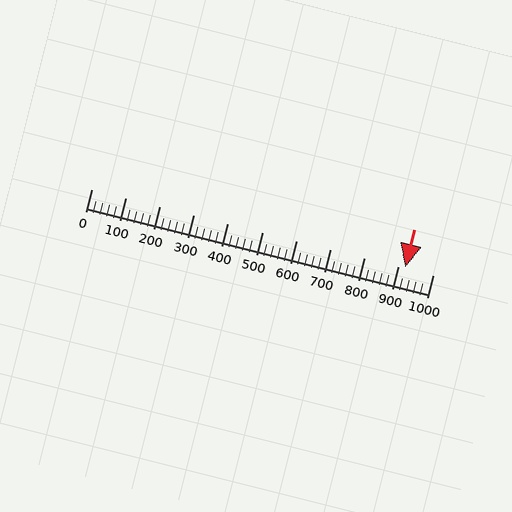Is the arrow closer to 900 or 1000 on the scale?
The arrow is closer to 900.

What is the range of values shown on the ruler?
The ruler shows values from 0 to 1000.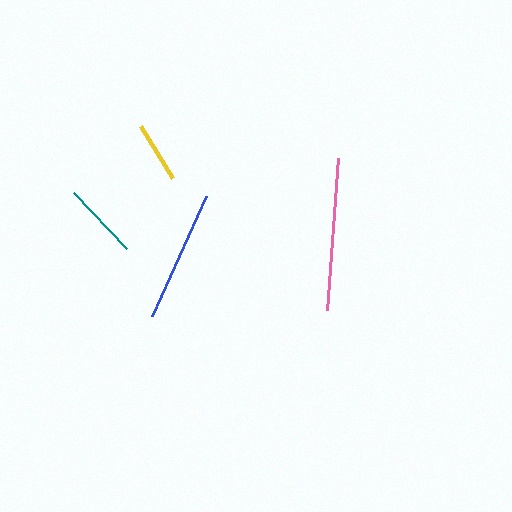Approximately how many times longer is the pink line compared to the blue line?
The pink line is approximately 1.2 times the length of the blue line.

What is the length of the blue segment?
The blue segment is approximately 132 pixels long.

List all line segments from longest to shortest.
From longest to shortest: pink, blue, teal, yellow.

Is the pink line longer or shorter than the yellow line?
The pink line is longer than the yellow line.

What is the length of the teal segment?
The teal segment is approximately 77 pixels long.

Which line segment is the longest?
The pink line is the longest at approximately 152 pixels.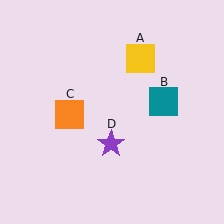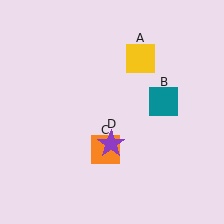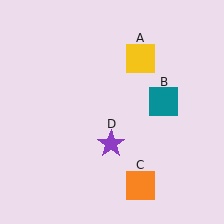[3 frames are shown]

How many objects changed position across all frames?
1 object changed position: orange square (object C).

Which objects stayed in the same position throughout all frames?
Yellow square (object A) and teal square (object B) and purple star (object D) remained stationary.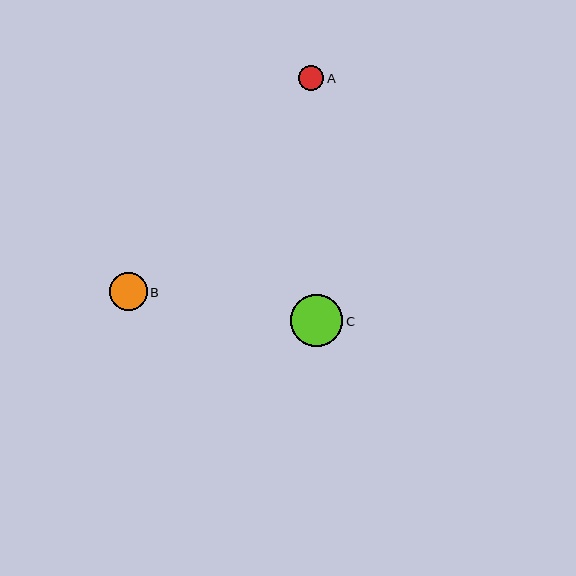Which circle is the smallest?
Circle A is the smallest with a size of approximately 25 pixels.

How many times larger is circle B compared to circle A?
Circle B is approximately 1.5 times the size of circle A.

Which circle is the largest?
Circle C is the largest with a size of approximately 52 pixels.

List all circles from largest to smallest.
From largest to smallest: C, B, A.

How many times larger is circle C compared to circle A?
Circle C is approximately 2.1 times the size of circle A.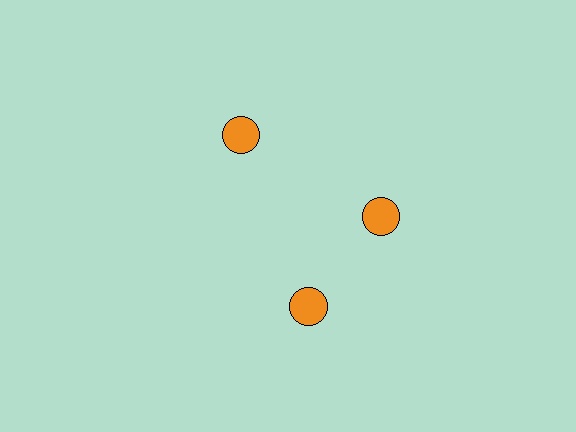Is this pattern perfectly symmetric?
No. The 3 orange circles are arranged in a ring, but one element near the 7 o'clock position is rotated out of alignment along the ring, breaking the 3-fold rotational symmetry.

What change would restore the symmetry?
The symmetry would be restored by rotating it back into even spacing with its neighbors so that all 3 circles sit at equal angles and equal distance from the center.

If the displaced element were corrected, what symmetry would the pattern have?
It would have 3-fold rotational symmetry — the pattern would map onto itself every 120 degrees.